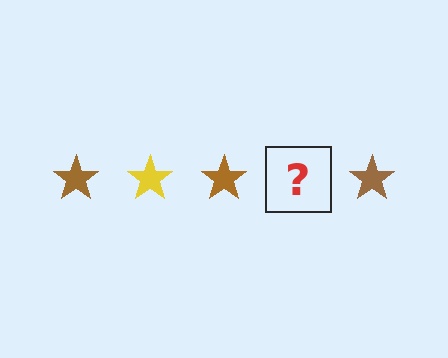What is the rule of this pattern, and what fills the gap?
The rule is that the pattern cycles through brown, yellow stars. The gap should be filled with a yellow star.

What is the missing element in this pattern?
The missing element is a yellow star.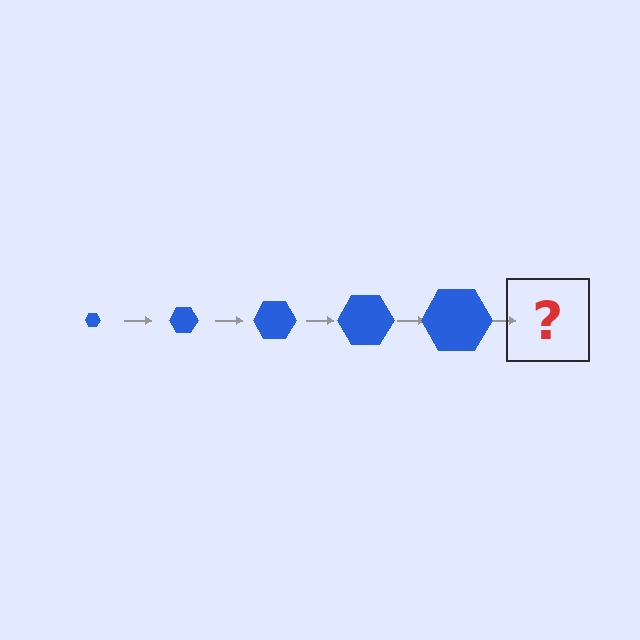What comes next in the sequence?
The next element should be a blue hexagon, larger than the previous one.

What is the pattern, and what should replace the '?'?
The pattern is that the hexagon gets progressively larger each step. The '?' should be a blue hexagon, larger than the previous one.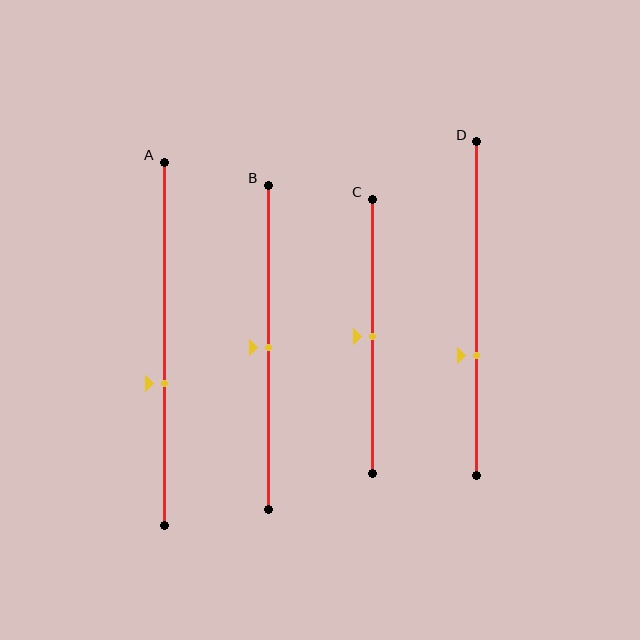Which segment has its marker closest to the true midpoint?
Segment B has its marker closest to the true midpoint.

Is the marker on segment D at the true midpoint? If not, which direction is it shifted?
No, the marker on segment D is shifted downward by about 14% of the segment length.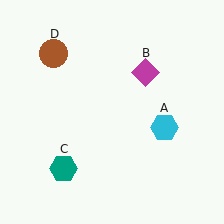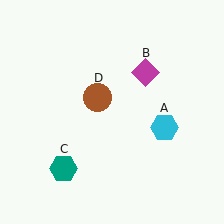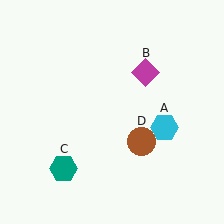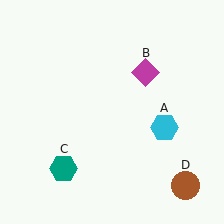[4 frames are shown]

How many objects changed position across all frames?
1 object changed position: brown circle (object D).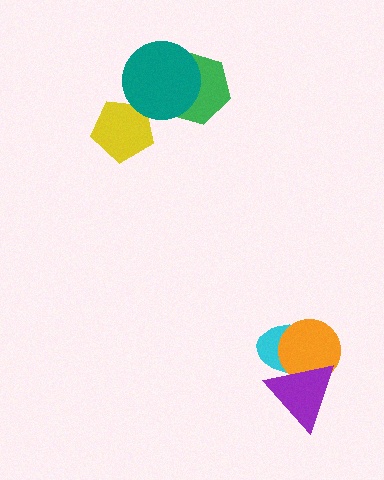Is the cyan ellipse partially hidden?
Yes, it is partially covered by another shape.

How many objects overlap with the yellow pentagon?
1 object overlaps with the yellow pentagon.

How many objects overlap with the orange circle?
2 objects overlap with the orange circle.